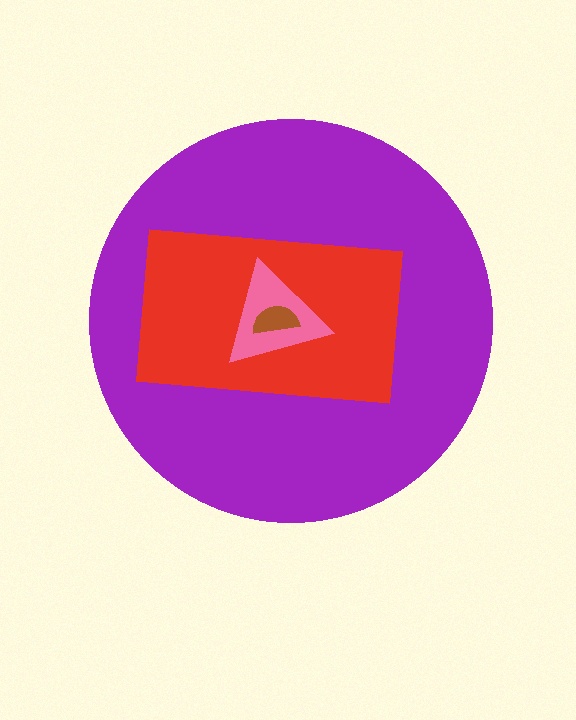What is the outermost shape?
The purple circle.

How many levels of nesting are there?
4.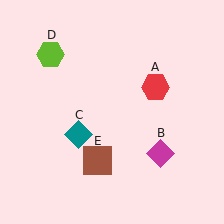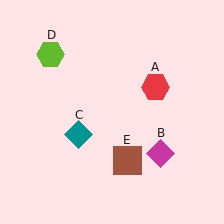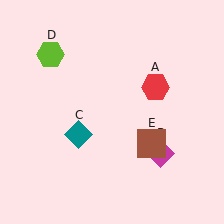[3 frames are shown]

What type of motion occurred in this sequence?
The brown square (object E) rotated counterclockwise around the center of the scene.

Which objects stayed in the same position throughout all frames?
Red hexagon (object A) and magenta diamond (object B) and teal diamond (object C) and lime hexagon (object D) remained stationary.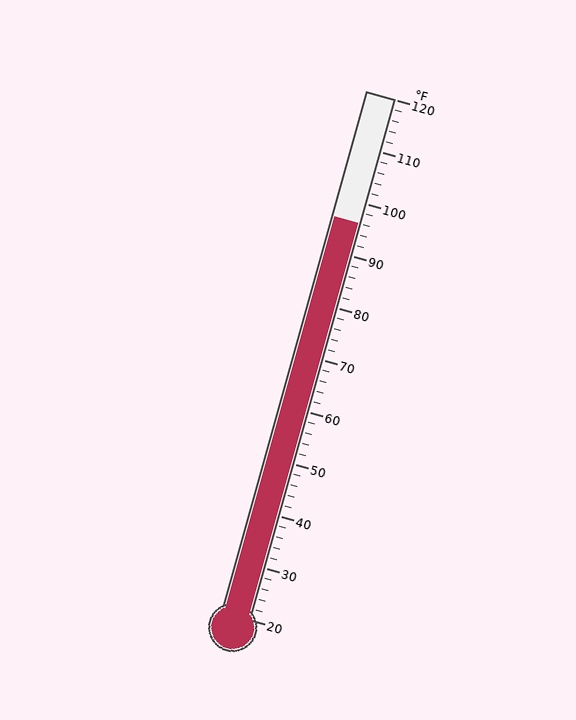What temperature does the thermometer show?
The thermometer shows approximately 96°F.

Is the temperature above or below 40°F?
The temperature is above 40°F.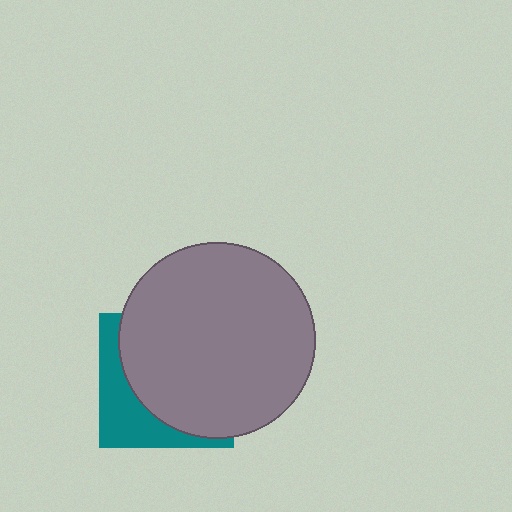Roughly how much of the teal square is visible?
A small part of it is visible (roughly 31%).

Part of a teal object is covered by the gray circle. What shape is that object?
It is a square.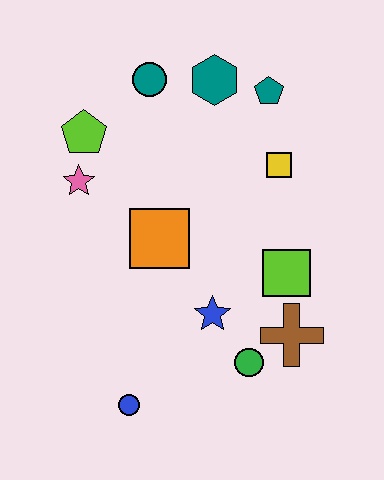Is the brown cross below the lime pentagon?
Yes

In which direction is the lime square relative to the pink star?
The lime square is to the right of the pink star.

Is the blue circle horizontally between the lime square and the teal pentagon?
No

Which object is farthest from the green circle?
The teal circle is farthest from the green circle.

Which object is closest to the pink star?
The lime pentagon is closest to the pink star.